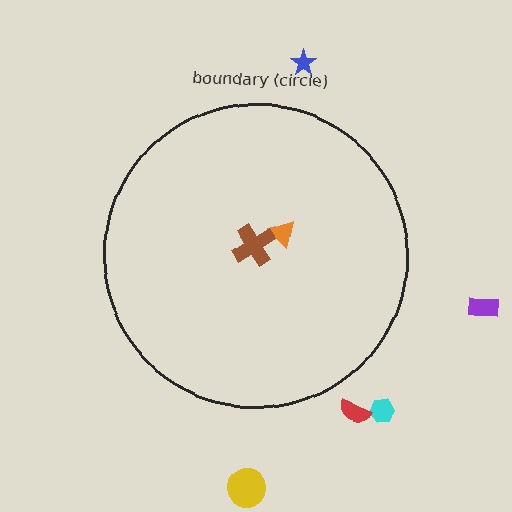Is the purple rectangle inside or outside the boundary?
Outside.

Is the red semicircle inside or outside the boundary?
Outside.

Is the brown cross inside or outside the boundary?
Inside.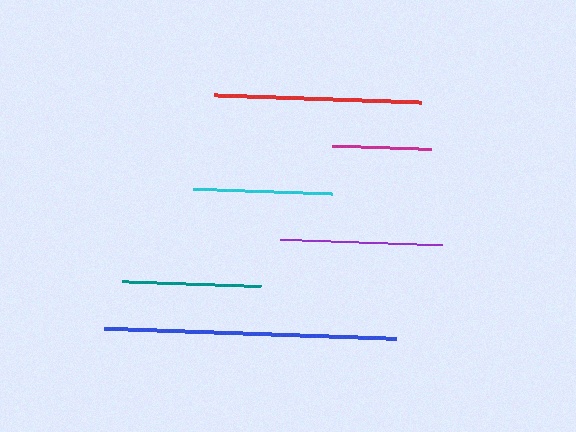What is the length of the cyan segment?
The cyan segment is approximately 139 pixels long.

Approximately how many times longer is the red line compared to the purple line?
The red line is approximately 1.3 times the length of the purple line.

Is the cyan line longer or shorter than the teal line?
The teal line is longer than the cyan line.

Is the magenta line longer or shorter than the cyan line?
The cyan line is longer than the magenta line.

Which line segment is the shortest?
The magenta line is the shortest at approximately 99 pixels.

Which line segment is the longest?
The blue line is the longest at approximately 292 pixels.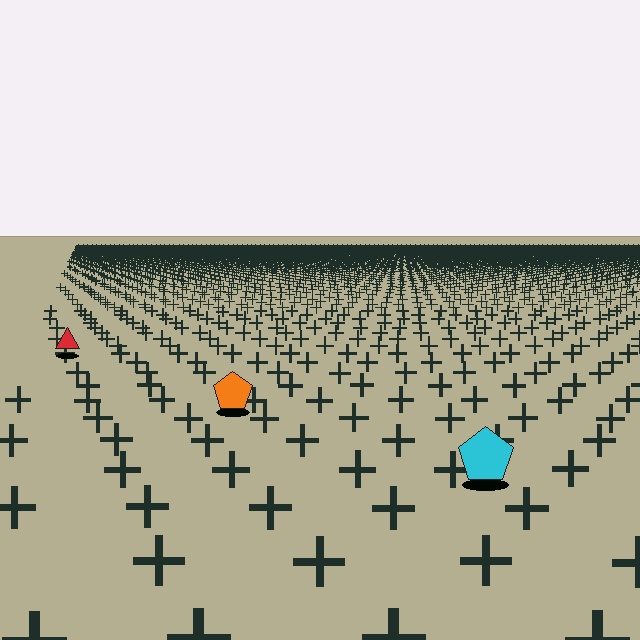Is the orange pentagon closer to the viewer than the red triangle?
Yes. The orange pentagon is closer — you can tell from the texture gradient: the ground texture is coarser near it.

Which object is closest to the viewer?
The cyan pentagon is closest. The texture marks near it are larger and more spread out.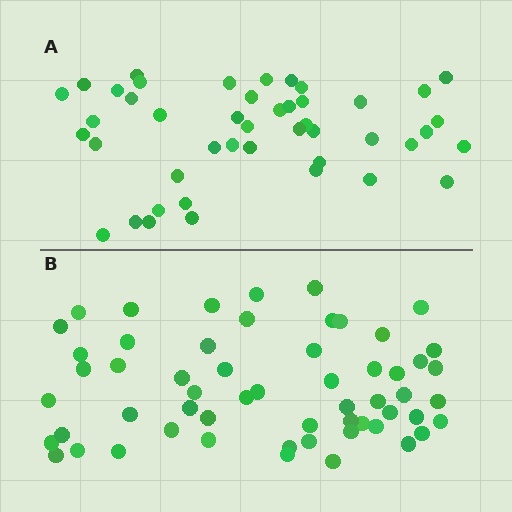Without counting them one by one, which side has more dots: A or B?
Region B (the bottom region) has more dots.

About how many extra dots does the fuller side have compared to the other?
Region B has roughly 12 or so more dots than region A.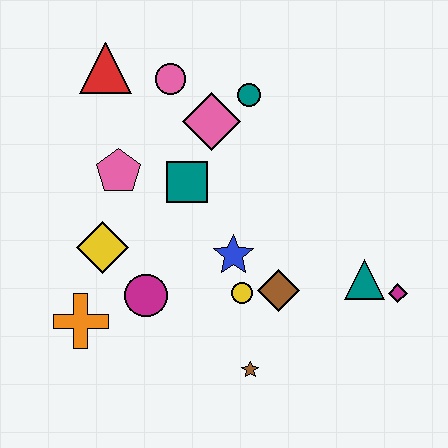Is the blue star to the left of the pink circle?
No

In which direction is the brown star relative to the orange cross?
The brown star is to the right of the orange cross.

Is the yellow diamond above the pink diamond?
No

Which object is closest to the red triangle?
The pink circle is closest to the red triangle.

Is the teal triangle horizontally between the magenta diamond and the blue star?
Yes